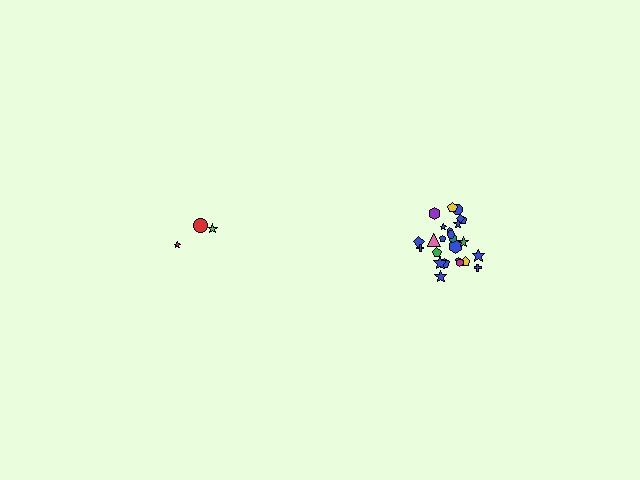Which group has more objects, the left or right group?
The right group.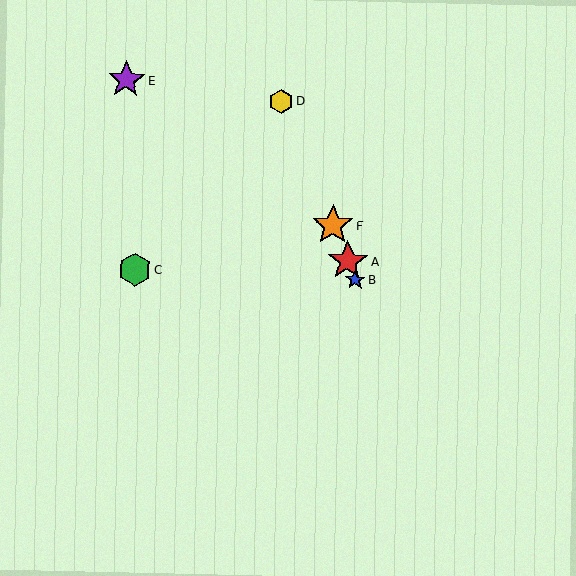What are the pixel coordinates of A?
Object A is at (348, 261).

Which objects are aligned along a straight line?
Objects A, B, D, F are aligned along a straight line.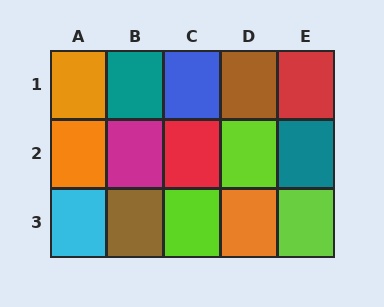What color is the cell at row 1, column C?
Blue.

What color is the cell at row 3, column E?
Lime.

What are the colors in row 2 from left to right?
Orange, magenta, red, lime, teal.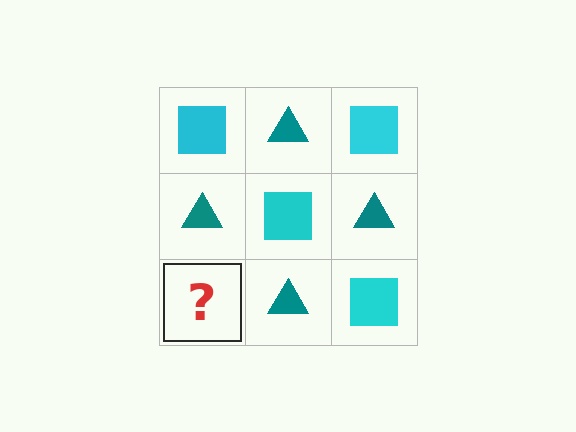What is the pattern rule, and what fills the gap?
The rule is that it alternates cyan square and teal triangle in a checkerboard pattern. The gap should be filled with a cyan square.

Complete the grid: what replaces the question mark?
The question mark should be replaced with a cyan square.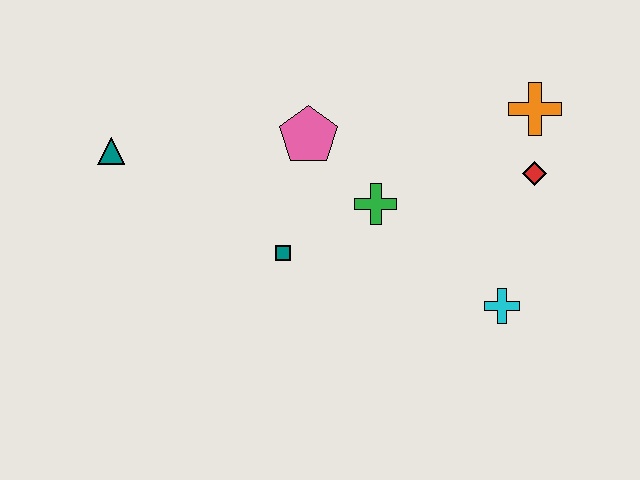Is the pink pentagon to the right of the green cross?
No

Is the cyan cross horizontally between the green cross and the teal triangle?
No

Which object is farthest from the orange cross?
The teal triangle is farthest from the orange cross.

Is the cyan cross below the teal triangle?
Yes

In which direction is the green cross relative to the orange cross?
The green cross is to the left of the orange cross.